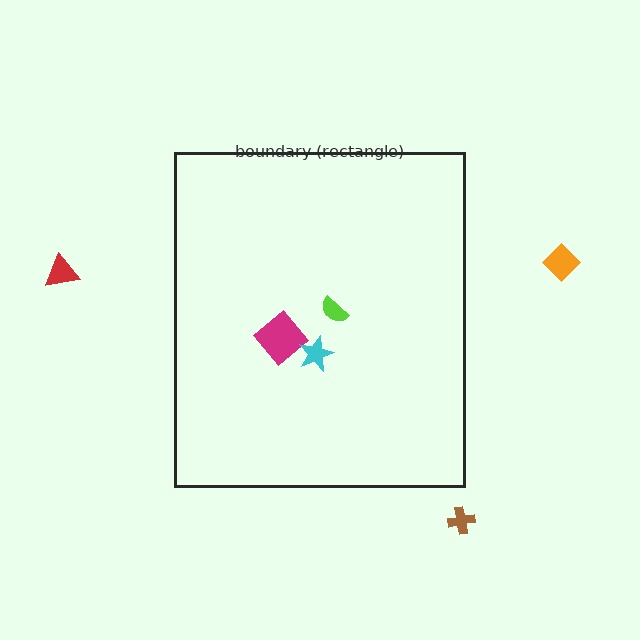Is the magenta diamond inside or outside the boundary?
Inside.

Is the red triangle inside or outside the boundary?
Outside.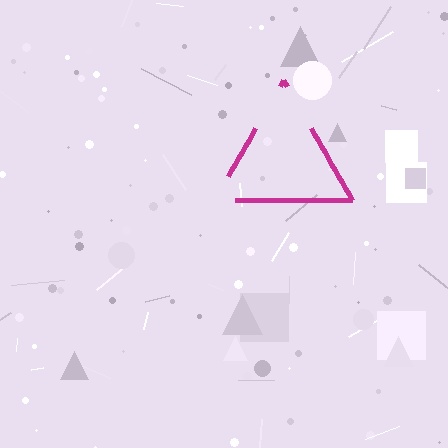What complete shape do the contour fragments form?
The contour fragments form a triangle.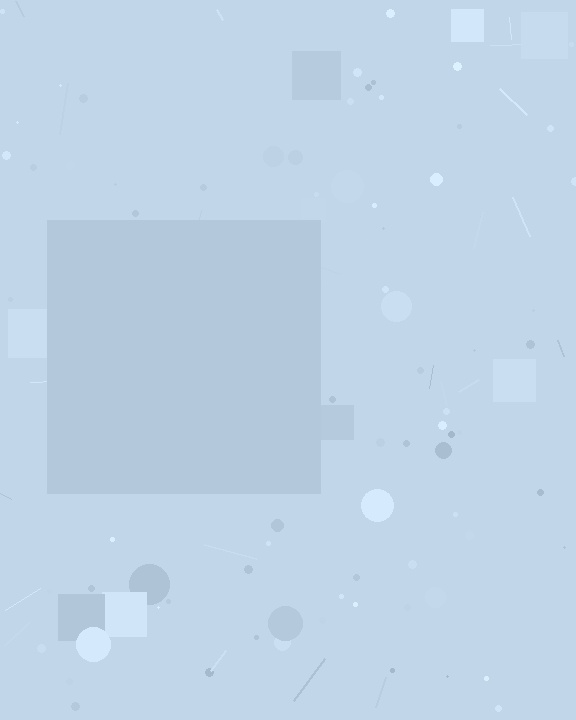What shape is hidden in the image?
A square is hidden in the image.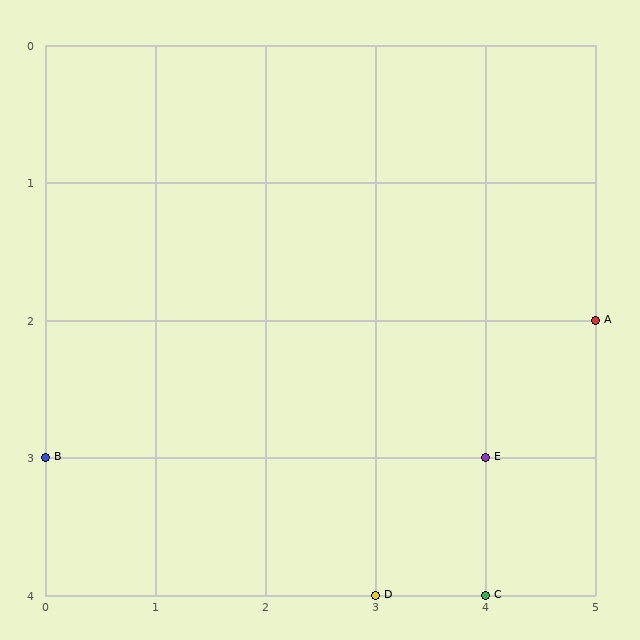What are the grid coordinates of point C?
Point C is at grid coordinates (4, 4).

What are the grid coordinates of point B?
Point B is at grid coordinates (0, 3).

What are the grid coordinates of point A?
Point A is at grid coordinates (5, 2).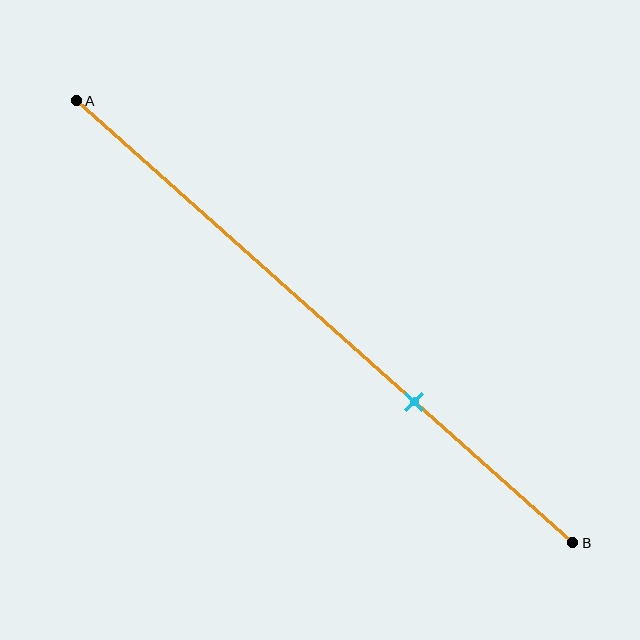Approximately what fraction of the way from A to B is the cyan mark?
The cyan mark is approximately 70% of the way from A to B.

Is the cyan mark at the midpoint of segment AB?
No, the mark is at about 70% from A, not at the 50% midpoint.